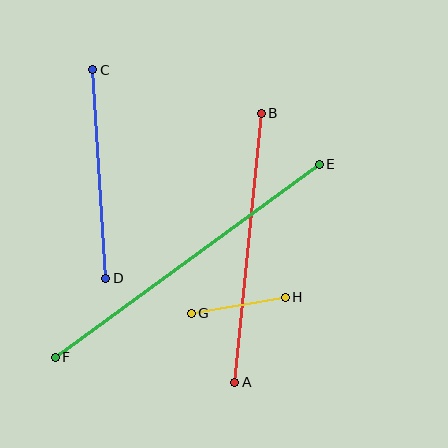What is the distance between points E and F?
The distance is approximately 327 pixels.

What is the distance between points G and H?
The distance is approximately 96 pixels.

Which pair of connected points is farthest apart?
Points E and F are farthest apart.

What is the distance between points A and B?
The distance is approximately 270 pixels.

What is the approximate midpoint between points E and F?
The midpoint is at approximately (187, 261) pixels.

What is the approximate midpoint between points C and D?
The midpoint is at approximately (99, 174) pixels.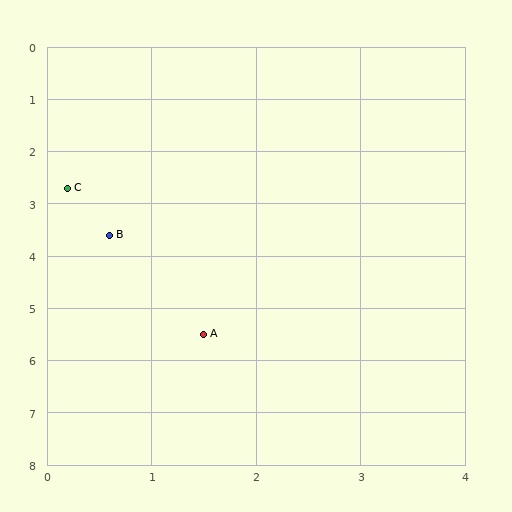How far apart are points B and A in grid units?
Points B and A are about 2.1 grid units apart.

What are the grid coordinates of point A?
Point A is at approximately (1.5, 5.5).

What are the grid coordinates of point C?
Point C is at approximately (0.2, 2.7).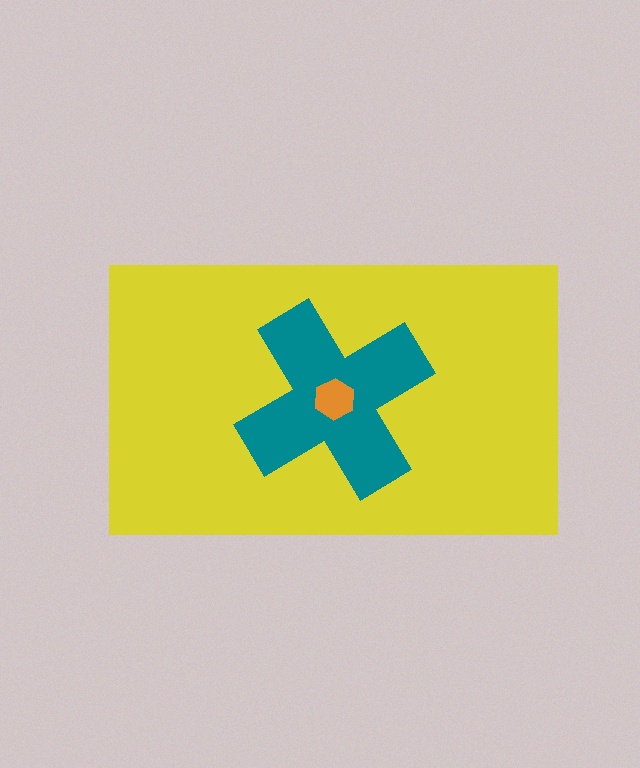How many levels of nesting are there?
3.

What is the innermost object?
The orange hexagon.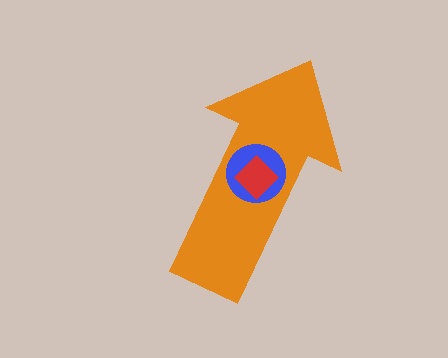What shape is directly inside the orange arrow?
The blue circle.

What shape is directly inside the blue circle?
The red diamond.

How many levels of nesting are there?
3.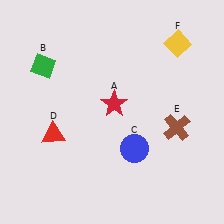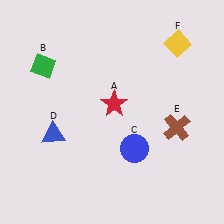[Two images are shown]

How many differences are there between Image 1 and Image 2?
There is 1 difference between the two images.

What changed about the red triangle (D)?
In Image 1, D is red. In Image 2, it changed to blue.